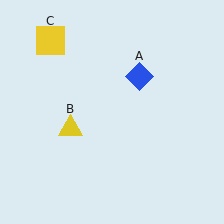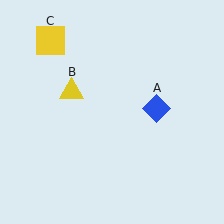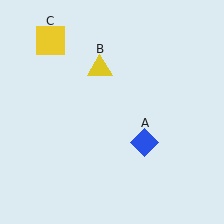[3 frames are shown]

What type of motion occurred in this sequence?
The blue diamond (object A), yellow triangle (object B) rotated clockwise around the center of the scene.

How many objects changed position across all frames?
2 objects changed position: blue diamond (object A), yellow triangle (object B).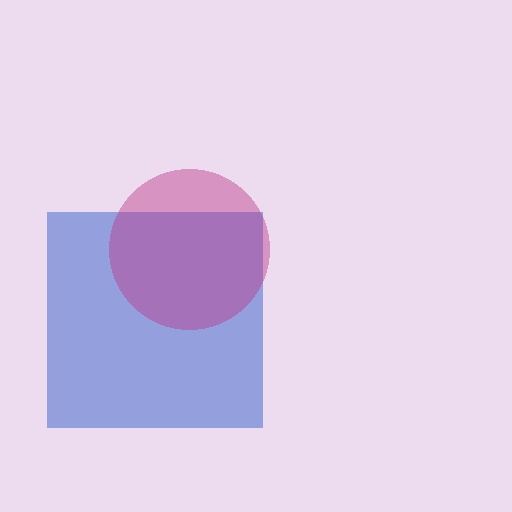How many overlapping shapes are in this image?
There are 2 overlapping shapes in the image.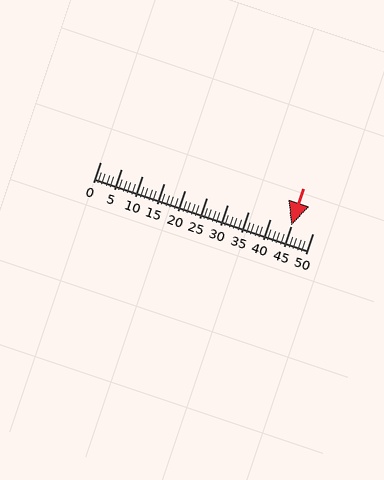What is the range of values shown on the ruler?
The ruler shows values from 0 to 50.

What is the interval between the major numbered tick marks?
The major tick marks are spaced 5 units apart.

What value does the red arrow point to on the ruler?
The red arrow points to approximately 45.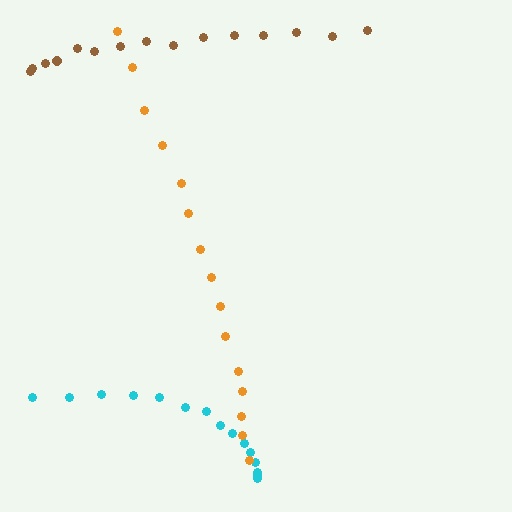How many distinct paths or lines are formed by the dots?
There are 3 distinct paths.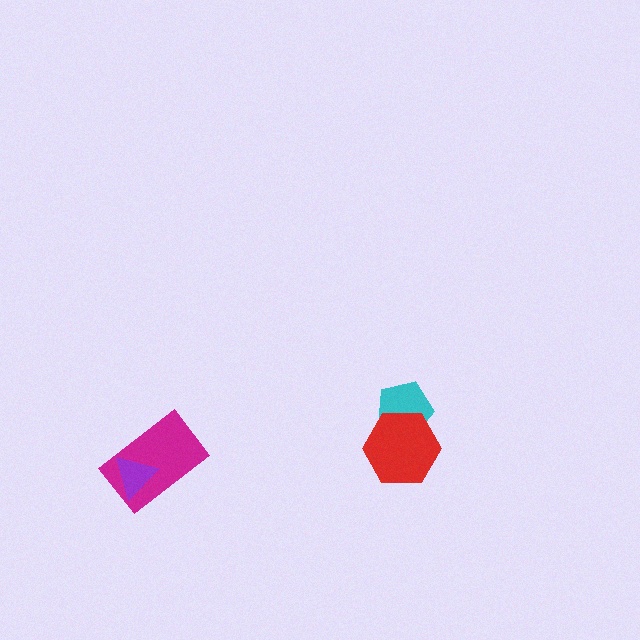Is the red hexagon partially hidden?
No, no other shape covers it.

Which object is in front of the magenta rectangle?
The purple triangle is in front of the magenta rectangle.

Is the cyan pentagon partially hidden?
Yes, it is partially covered by another shape.